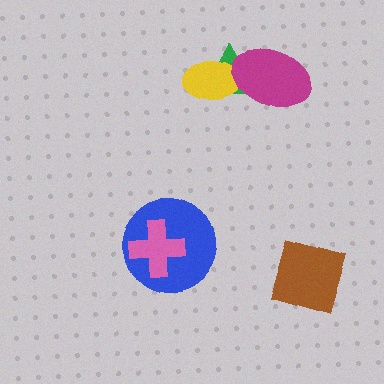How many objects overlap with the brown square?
0 objects overlap with the brown square.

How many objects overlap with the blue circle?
1 object overlaps with the blue circle.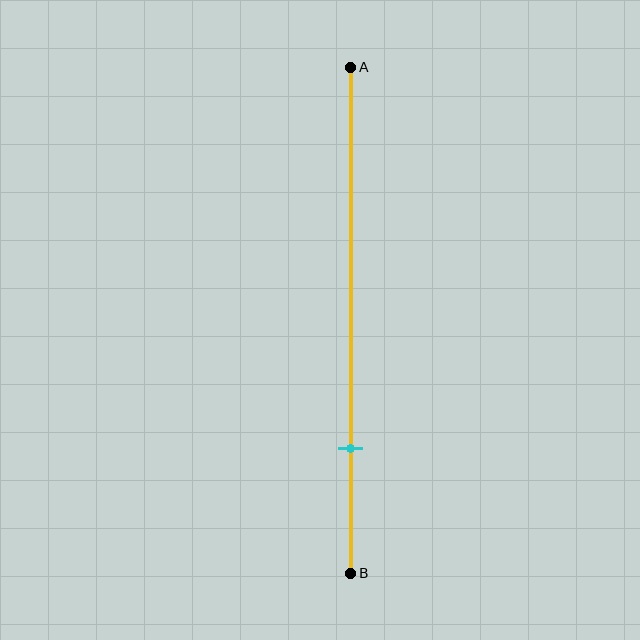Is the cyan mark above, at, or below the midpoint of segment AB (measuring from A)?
The cyan mark is below the midpoint of segment AB.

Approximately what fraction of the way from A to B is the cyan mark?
The cyan mark is approximately 75% of the way from A to B.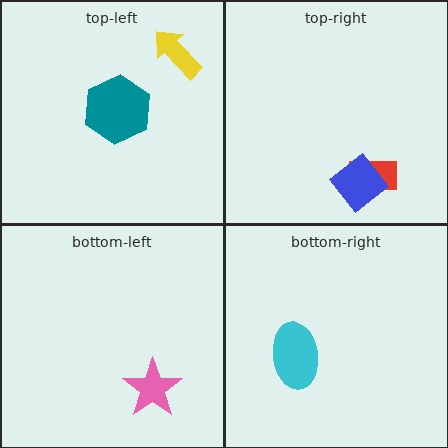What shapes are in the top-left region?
The yellow arrow, the teal hexagon.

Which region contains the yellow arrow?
The top-left region.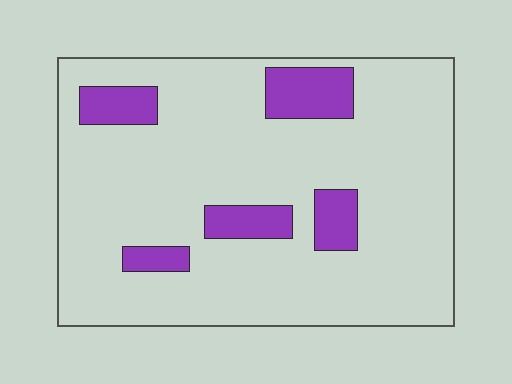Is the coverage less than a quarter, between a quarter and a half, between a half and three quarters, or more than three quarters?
Less than a quarter.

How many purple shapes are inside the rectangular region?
5.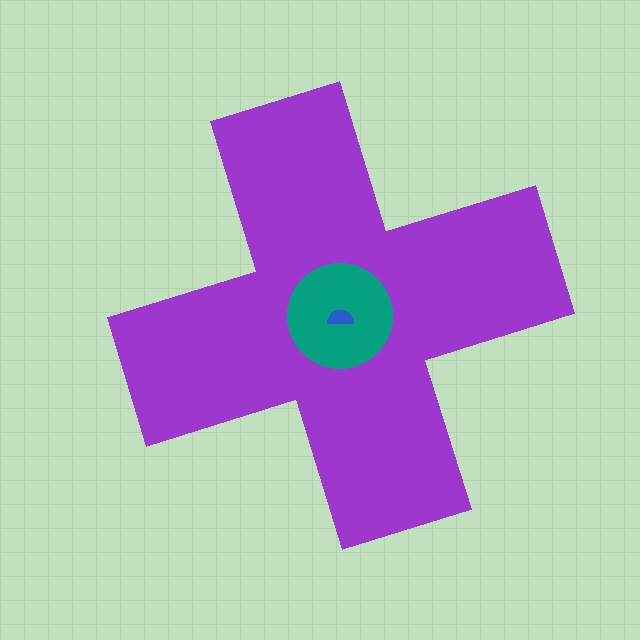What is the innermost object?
The blue semicircle.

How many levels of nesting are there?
3.